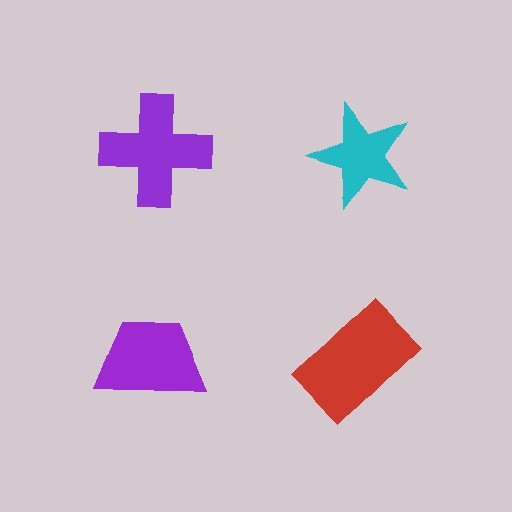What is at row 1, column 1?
A purple cross.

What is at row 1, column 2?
A cyan star.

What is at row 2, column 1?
A purple trapezoid.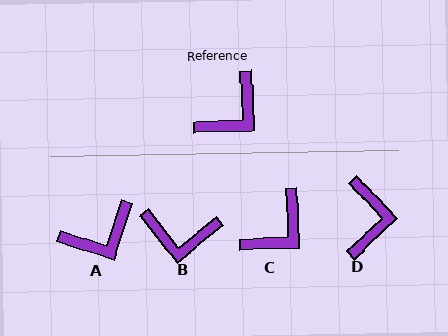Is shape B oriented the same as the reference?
No, it is off by about 54 degrees.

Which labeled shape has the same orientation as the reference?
C.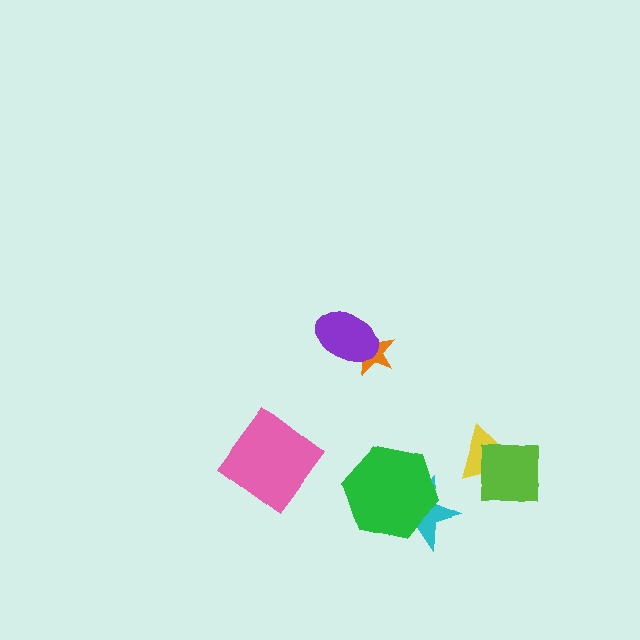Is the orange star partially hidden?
Yes, it is partially covered by another shape.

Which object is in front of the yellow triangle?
The lime square is in front of the yellow triangle.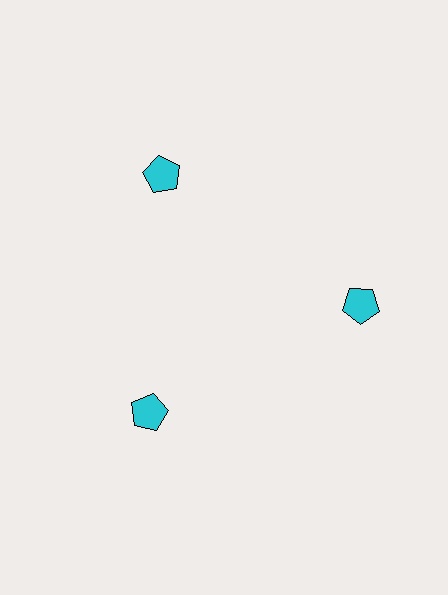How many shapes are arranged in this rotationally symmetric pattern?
There are 3 shapes, arranged in 3 groups of 1.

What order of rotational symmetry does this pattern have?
This pattern has 3-fold rotational symmetry.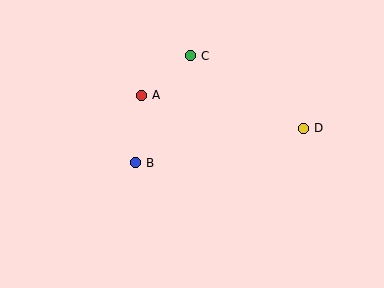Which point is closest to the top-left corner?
Point A is closest to the top-left corner.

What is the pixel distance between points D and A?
The distance between D and A is 165 pixels.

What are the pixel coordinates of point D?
Point D is at (304, 128).